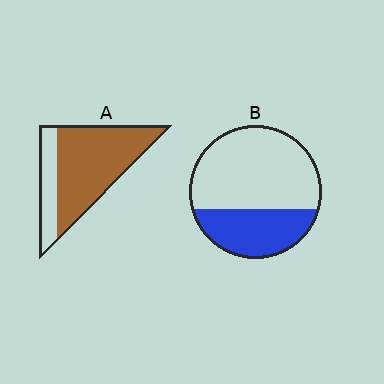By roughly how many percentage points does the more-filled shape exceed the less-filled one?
By roughly 40 percentage points (A over B).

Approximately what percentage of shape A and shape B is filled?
A is approximately 75% and B is approximately 35%.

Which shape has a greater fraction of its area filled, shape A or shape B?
Shape A.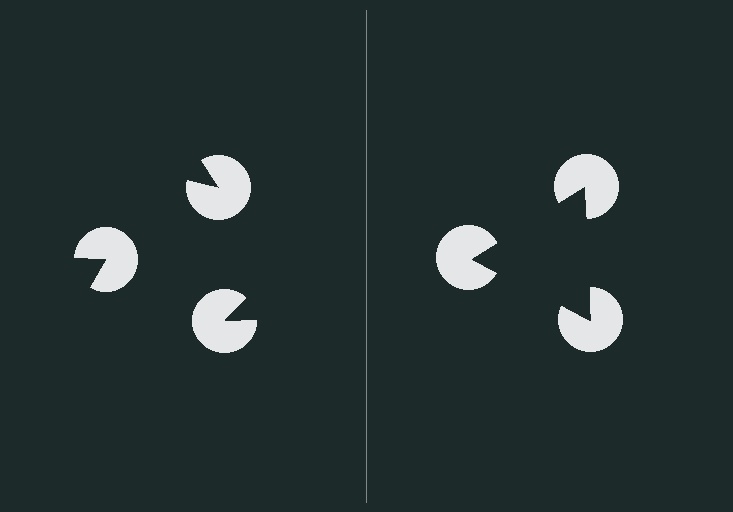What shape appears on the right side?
An illusory triangle.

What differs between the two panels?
The pac-man discs are positioned identically on both sides; only the wedge orientations differ. On the right they align to a triangle; on the left they are misaligned.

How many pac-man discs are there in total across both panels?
6 — 3 on each side.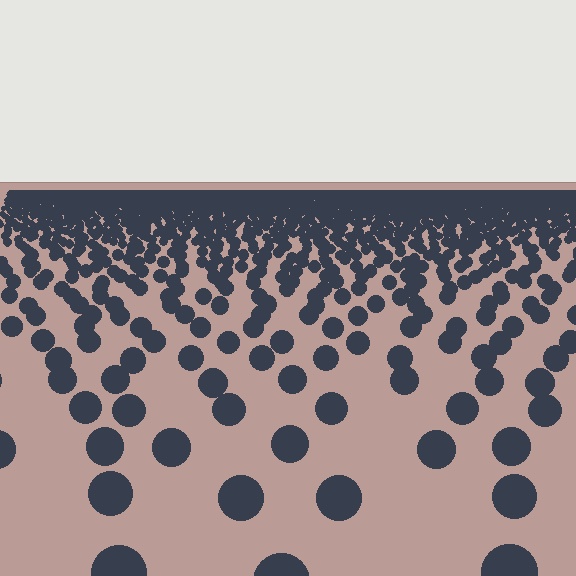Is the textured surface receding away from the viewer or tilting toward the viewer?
The surface is receding away from the viewer. Texture elements get smaller and denser toward the top.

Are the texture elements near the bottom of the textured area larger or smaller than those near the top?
Larger. Near the bottom, elements are closer to the viewer and appear at a bigger on-screen size.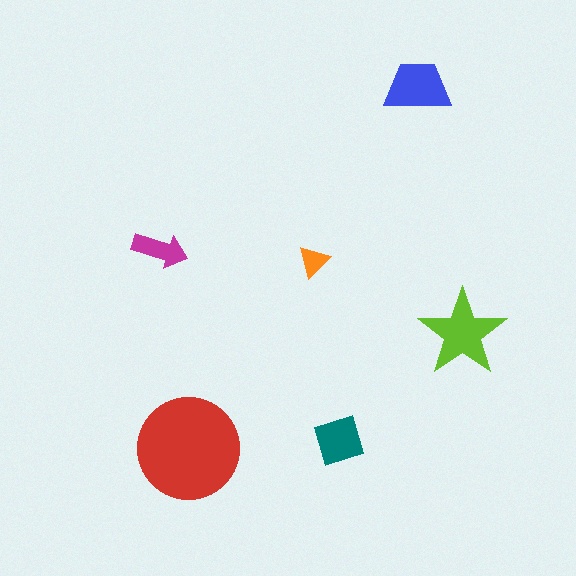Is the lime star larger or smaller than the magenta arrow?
Larger.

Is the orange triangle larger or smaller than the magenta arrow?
Smaller.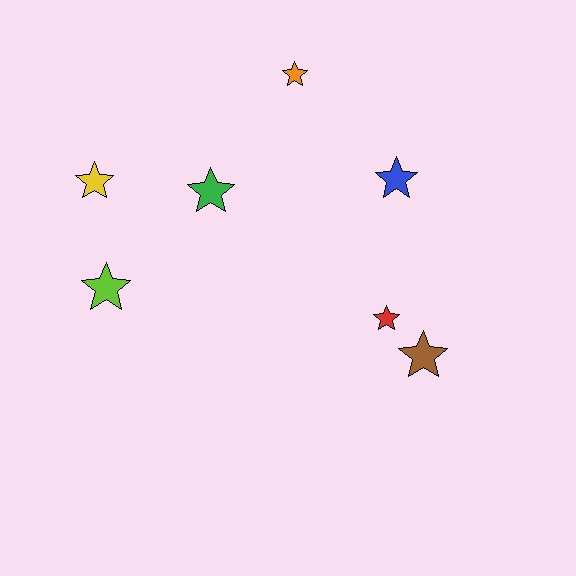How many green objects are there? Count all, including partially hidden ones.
There is 1 green object.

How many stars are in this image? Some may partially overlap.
There are 7 stars.